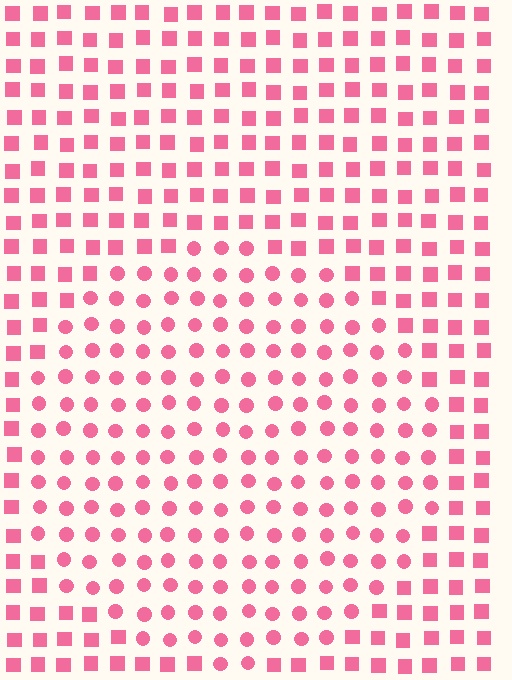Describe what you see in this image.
The image is filled with small pink elements arranged in a uniform grid. A circle-shaped region contains circles, while the surrounding area contains squares. The boundary is defined purely by the change in element shape.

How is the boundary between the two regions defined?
The boundary is defined by a change in element shape: circles inside vs. squares outside. All elements share the same color and spacing.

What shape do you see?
I see a circle.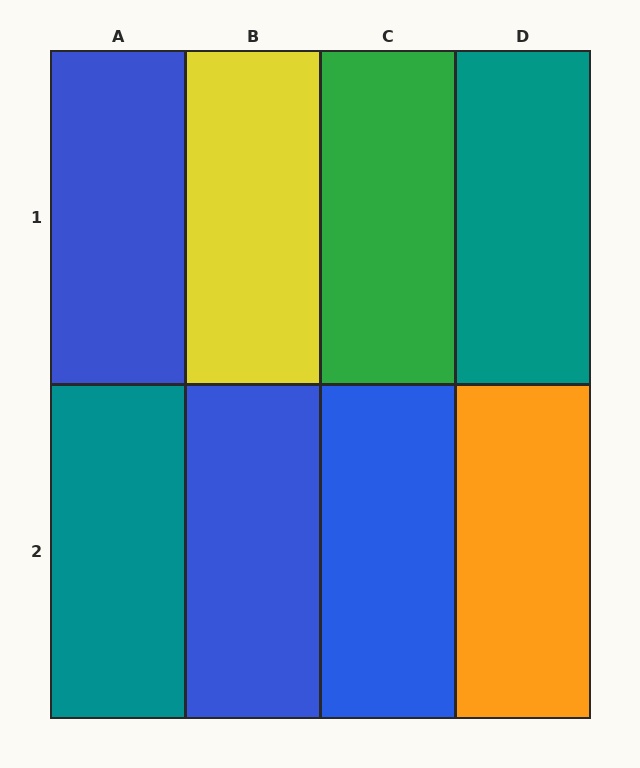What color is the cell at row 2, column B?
Blue.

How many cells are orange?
1 cell is orange.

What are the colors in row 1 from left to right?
Blue, yellow, green, teal.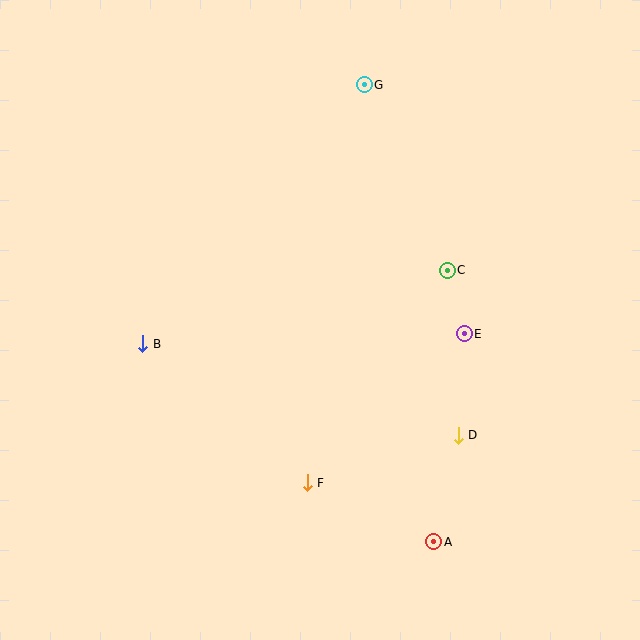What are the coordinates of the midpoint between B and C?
The midpoint between B and C is at (295, 307).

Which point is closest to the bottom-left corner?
Point B is closest to the bottom-left corner.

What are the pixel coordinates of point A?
Point A is at (434, 542).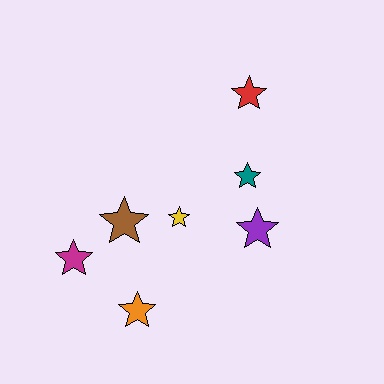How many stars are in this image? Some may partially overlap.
There are 7 stars.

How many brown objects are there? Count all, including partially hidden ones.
There is 1 brown object.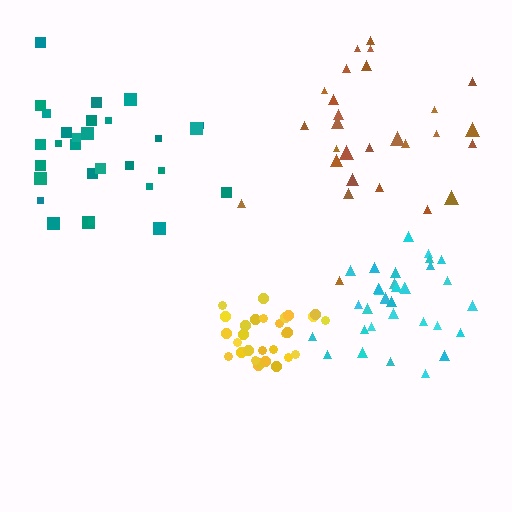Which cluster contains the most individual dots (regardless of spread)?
Cyan (33).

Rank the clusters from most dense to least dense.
yellow, cyan, teal, brown.